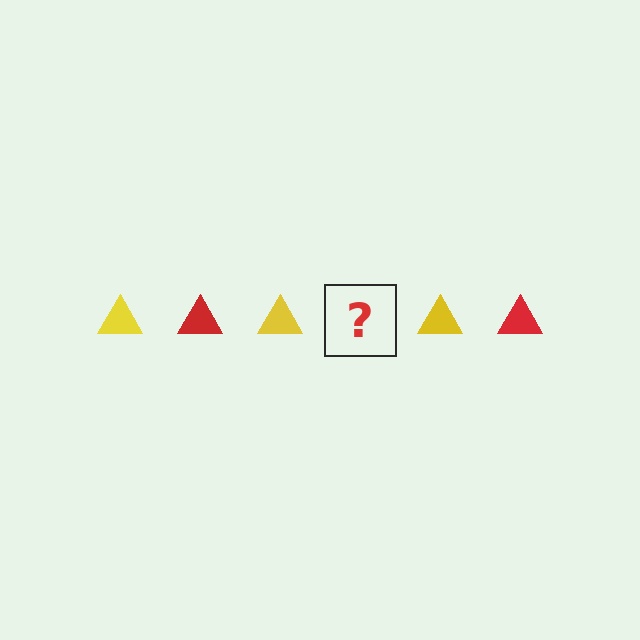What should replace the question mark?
The question mark should be replaced with a red triangle.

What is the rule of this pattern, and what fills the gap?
The rule is that the pattern cycles through yellow, red triangles. The gap should be filled with a red triangle.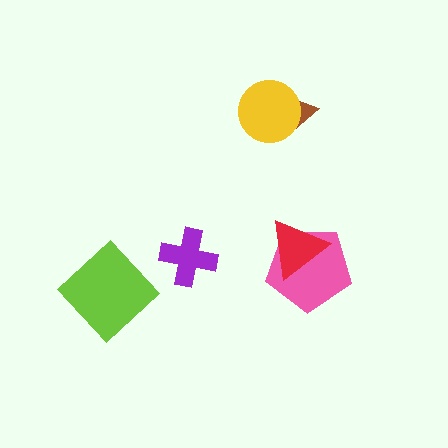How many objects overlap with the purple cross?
0 objects overlap with the purple cross.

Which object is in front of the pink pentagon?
The red triangle is in front of the pink pentagon.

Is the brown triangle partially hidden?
Yes, it is partially covered by another shape.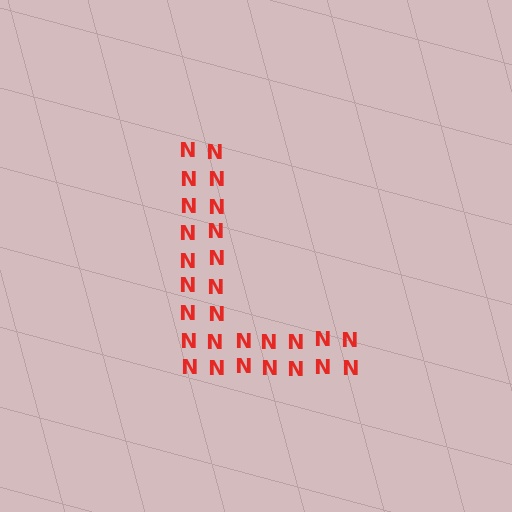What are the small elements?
The small elements are letter N's.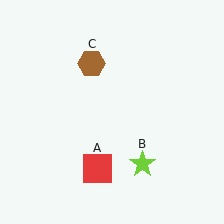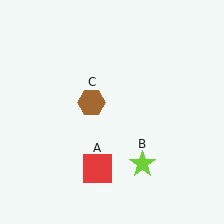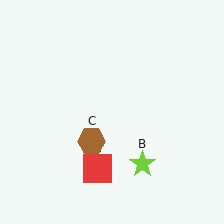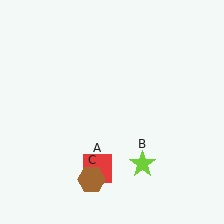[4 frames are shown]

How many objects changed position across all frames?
1 object changed position: brown hexagon (object C).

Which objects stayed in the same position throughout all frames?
Red square (object A) and lime star (object B) remained stationary.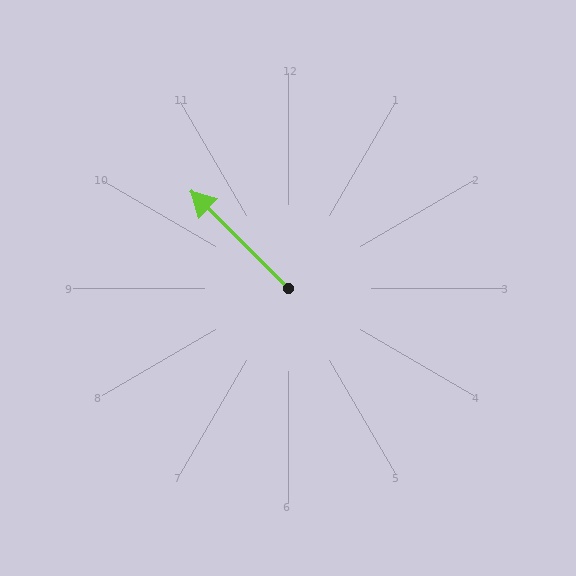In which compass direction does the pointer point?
Northwest.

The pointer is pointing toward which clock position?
Roughly 10 o'clock.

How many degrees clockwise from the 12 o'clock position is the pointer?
Approximately 315 degrees.